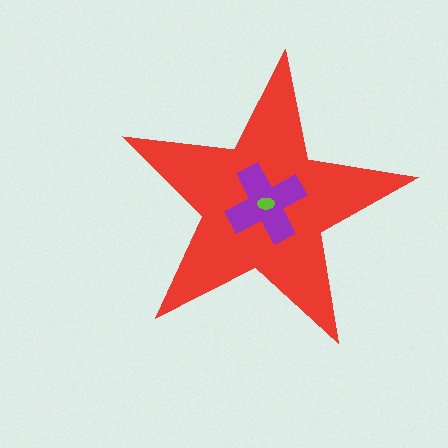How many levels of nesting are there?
3.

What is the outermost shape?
The red star.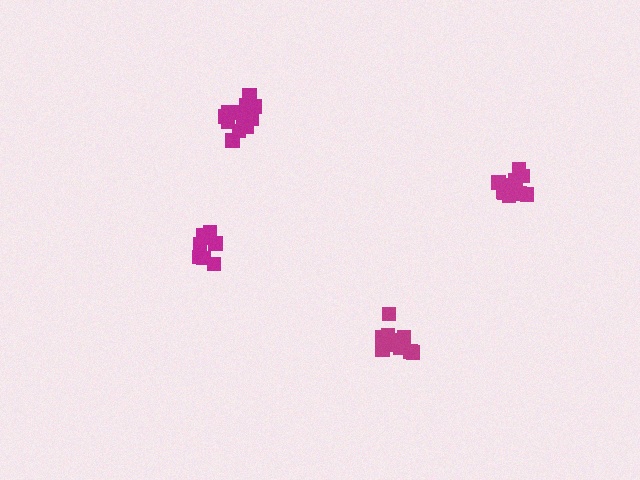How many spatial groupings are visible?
There are 4 spatial groupings.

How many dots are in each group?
Group 1: 8 dots, Group 2: 13 dots, Group 3: 13 dots, Group 4: 13 dots (47 total).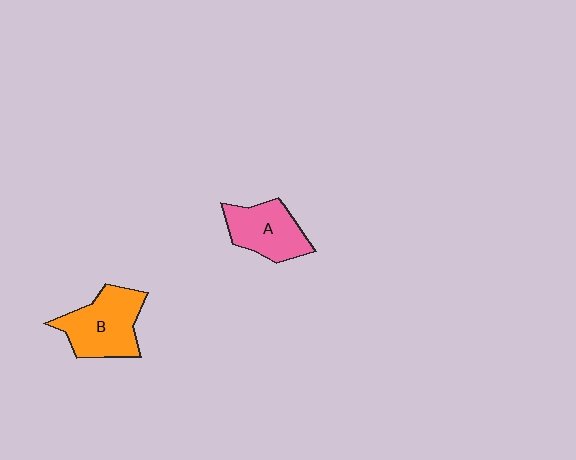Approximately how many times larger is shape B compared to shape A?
Approximately 1.2 times.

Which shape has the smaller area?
Shape A (pink).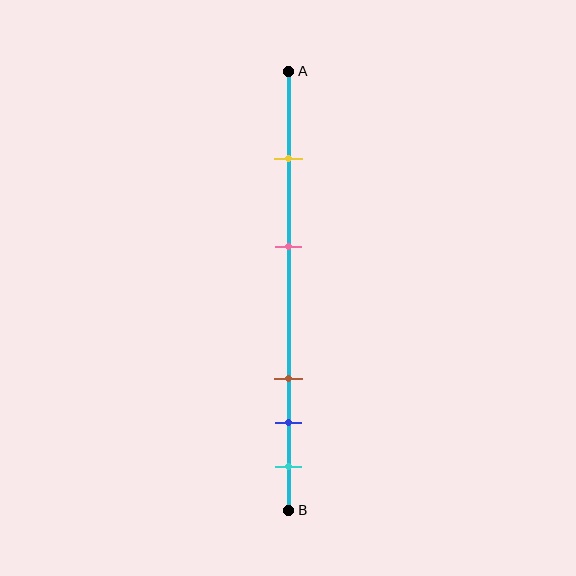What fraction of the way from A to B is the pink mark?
The pink mark is approximately 40% (0.4) of the way from A to B.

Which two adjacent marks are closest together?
The blue and cyan marks are the closest adjacent pair.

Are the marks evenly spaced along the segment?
No, the marks are not evenly spaced.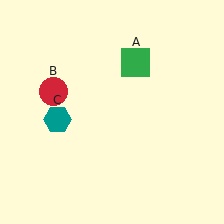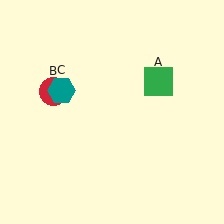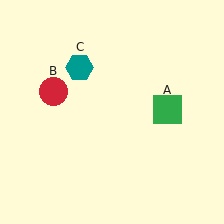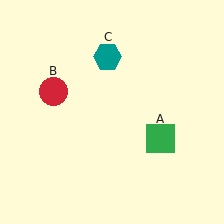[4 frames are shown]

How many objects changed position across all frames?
2 objects changed position: green square (object A), teal hexagon (object C).